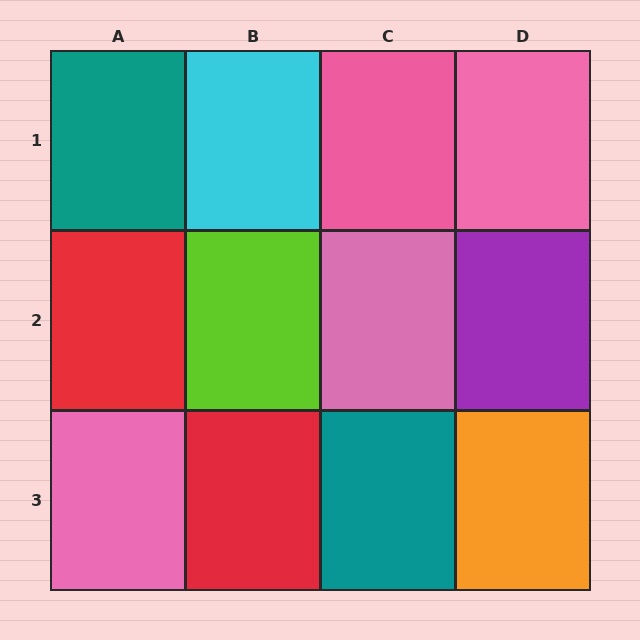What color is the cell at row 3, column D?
Orange.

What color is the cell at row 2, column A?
Red.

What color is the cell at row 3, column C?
Teal.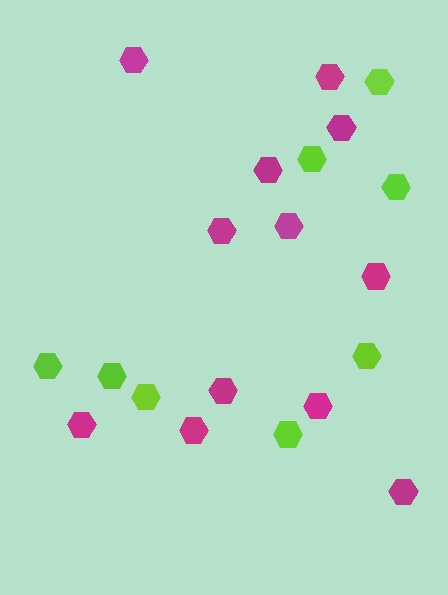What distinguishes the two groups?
There are 2 groups: one group of lime hexagons (8) and one group of magenta hexagons (12).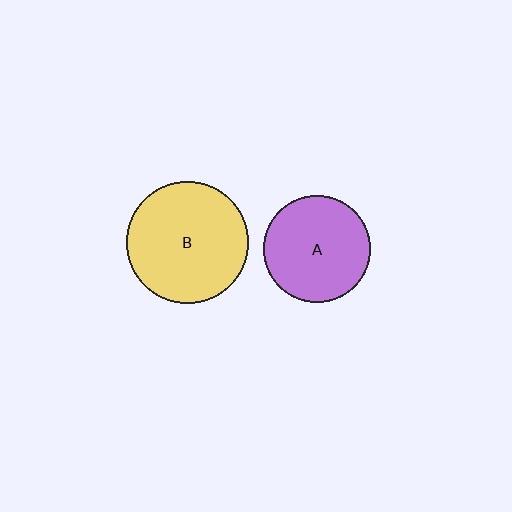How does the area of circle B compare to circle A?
Approximately 1.3 times.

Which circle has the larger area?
Circle B (yellow).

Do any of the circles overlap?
No, none of the circles overlap.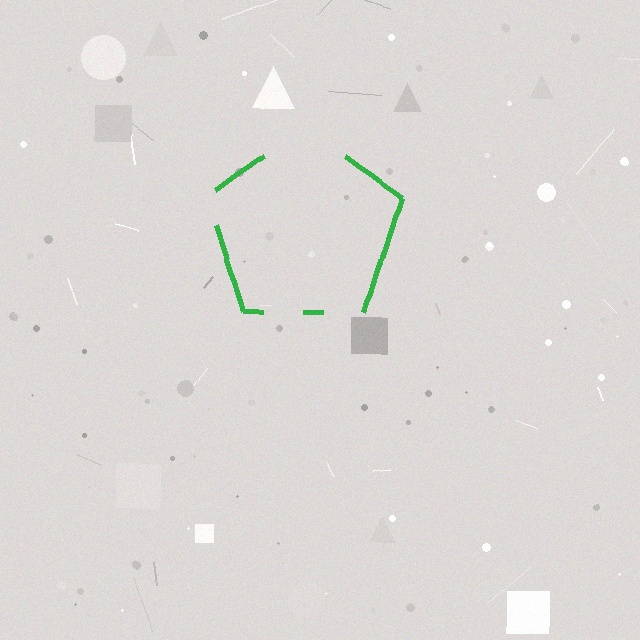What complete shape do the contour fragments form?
The contour fragments form a pentagon.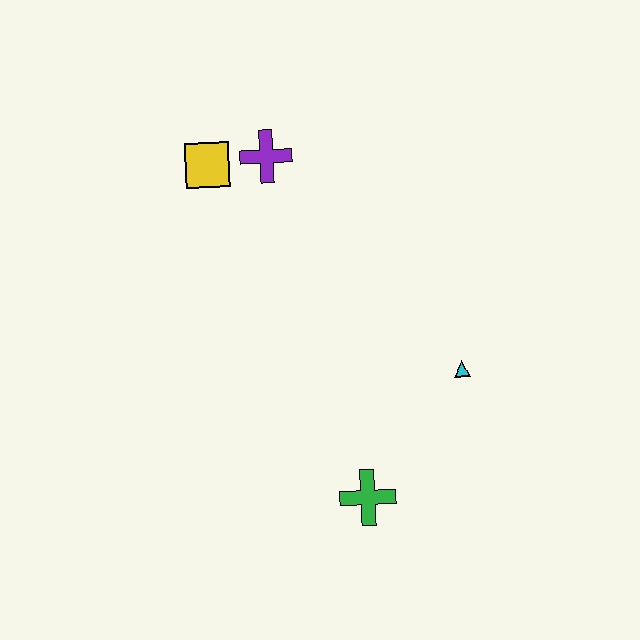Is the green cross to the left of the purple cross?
No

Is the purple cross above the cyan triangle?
Yes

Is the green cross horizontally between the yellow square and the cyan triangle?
Yes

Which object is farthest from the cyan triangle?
The yellow square is farthest from the cyan triangle.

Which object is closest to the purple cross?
The yellow square is closest to the purple cross.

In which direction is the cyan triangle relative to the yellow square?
The cyan triangle is to the right of the yellow square.